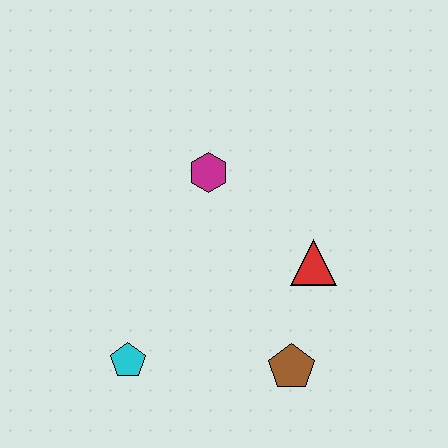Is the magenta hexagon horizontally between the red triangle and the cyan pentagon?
Yes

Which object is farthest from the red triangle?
The cyan pentagon is farthest from the red triangle.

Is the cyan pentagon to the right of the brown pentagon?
No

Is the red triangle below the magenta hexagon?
Yes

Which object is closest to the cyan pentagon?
The brown pentagon is closest to the cyan pentagon.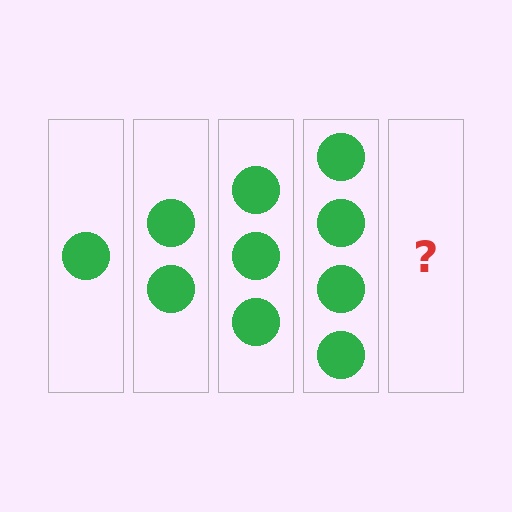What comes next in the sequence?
The next element should be 5 circles.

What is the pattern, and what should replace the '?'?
The pattern is that each step adds one more circle. The '?' should be 5 circles.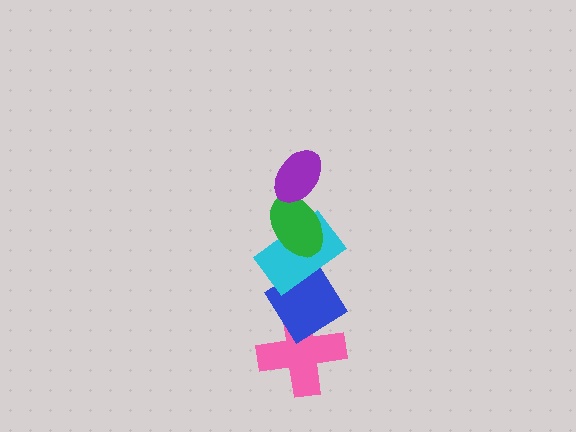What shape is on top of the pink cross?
The blue diamond is on top of the pink cross.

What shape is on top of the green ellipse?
The purple ellipse is on top of the green ellipse.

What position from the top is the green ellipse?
The green ellipse is 2nd from the top.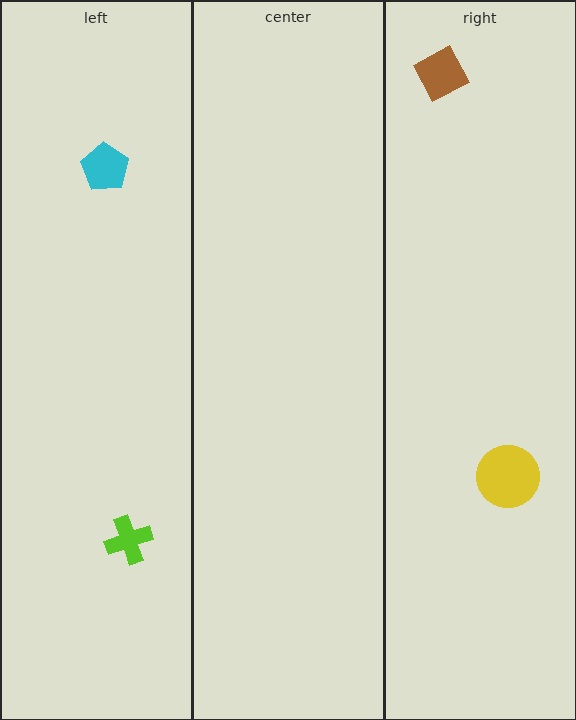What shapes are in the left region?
The cyan pentagon, the lime cross.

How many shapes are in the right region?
2.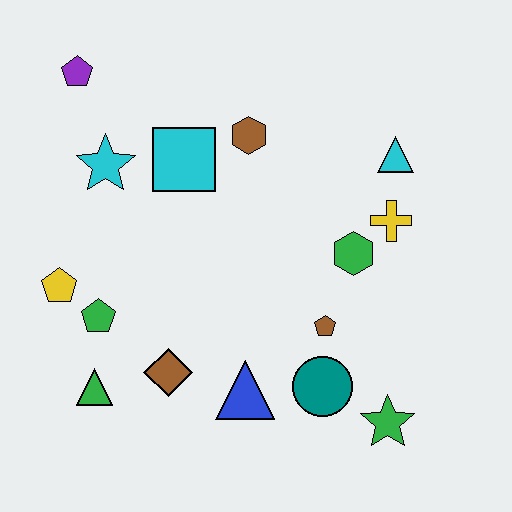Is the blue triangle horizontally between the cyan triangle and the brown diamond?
Yes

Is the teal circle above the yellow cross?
No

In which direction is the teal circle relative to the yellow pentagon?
The teal circle is to the right of the yellow pentagon.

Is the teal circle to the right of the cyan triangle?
No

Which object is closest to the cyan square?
The brown hexagon is closest to the cyan square.